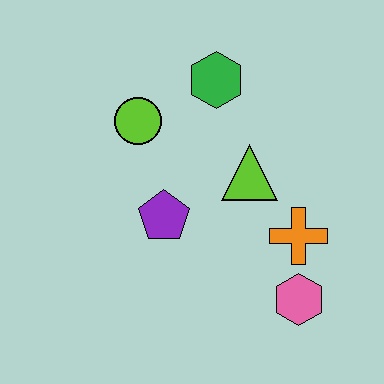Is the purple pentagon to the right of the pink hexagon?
No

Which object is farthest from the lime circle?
The pink hexagon is farthest from the lime circle.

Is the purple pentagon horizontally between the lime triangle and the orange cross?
No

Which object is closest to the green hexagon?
The lime circle is closest to the green hexagon.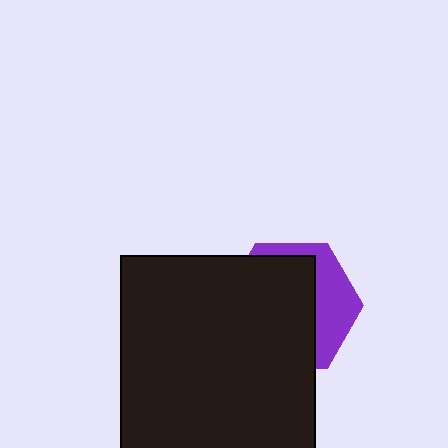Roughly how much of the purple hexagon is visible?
A small part of it is visible (roughly 34%).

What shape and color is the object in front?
The object in front is a black rectangle.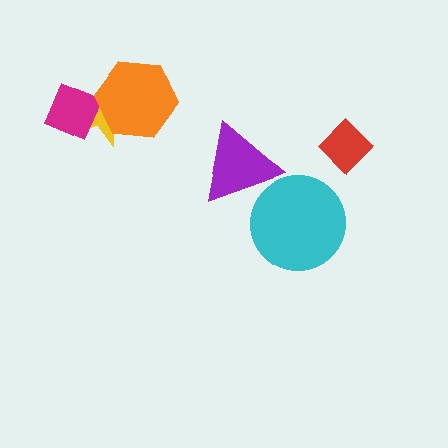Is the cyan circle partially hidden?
Yes, it is partially covered by another shape.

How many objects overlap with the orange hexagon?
2 objects overlap with the orange hexagon.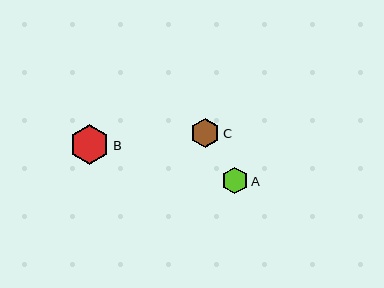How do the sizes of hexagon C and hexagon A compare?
Hexagon C and hexagon A are approximately the same size.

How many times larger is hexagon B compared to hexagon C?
Hexagon B is approximately 1.4 times the size of hexagon C.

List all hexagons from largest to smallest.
From largest to smallest: B, C, A.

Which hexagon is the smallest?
Hexagon A is the smallest with a size of approximately 27 pixels.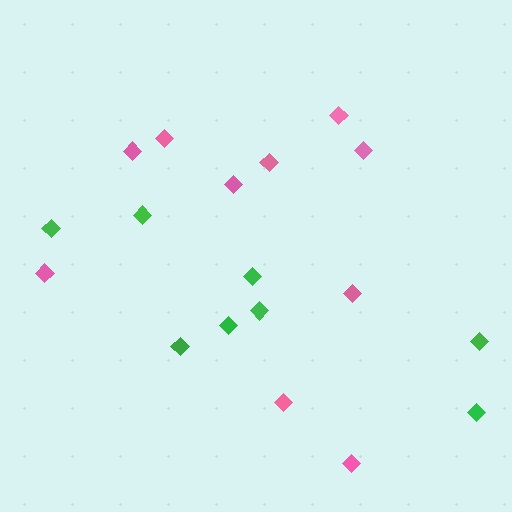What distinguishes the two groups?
There are 2 groups: one group of green diamonds (8) and one group of pink diamonds (10).